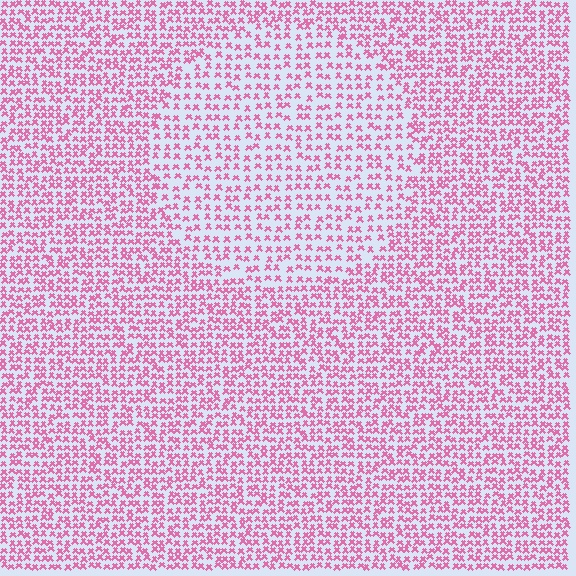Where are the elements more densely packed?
The elements are more densely packed outside the circle boundary.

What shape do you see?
I see a circle.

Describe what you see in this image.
The image contains small pink elements arranged at two different densities. A circle-shaped region is visible where the elements are less densely packed than the surrounding area.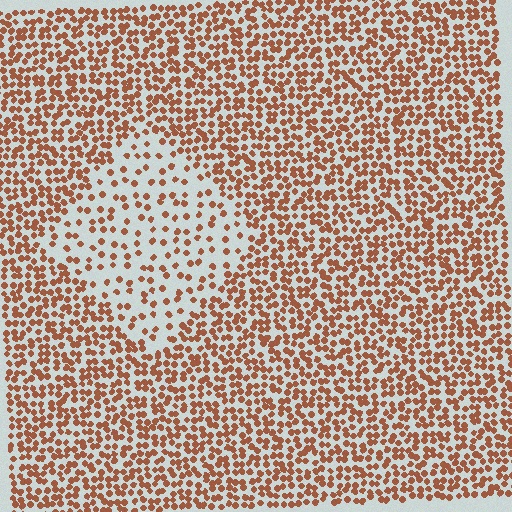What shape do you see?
I see a diamond.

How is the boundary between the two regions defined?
The boundary is defined by a change in element density (approximately 2.4x ratio). All elements are the same color, size, and shape.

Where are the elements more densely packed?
The elements are more densely packed outside the diamond boundary.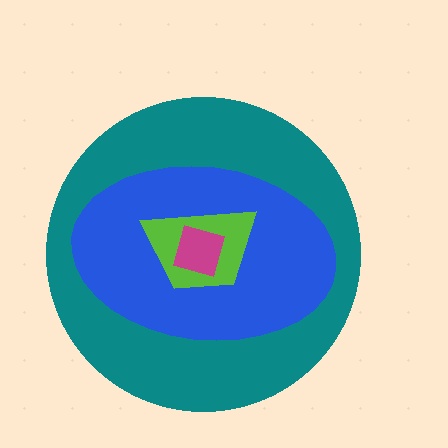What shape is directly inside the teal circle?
The blue ellipse.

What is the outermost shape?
The teal circle.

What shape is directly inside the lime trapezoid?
The magenta square.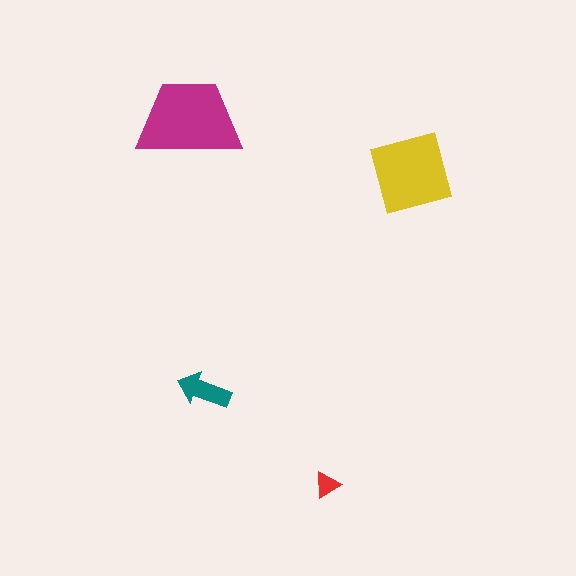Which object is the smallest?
The red triangle.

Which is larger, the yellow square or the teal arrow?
The yellow square.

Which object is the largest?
The magenta trapezoid.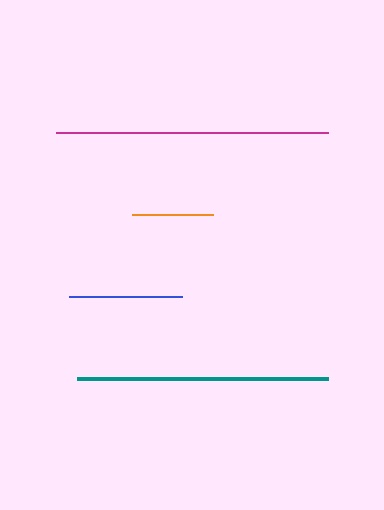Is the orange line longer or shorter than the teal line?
The teal line is longer than the orange line.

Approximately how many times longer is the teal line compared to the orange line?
The teal line is approximately 3.1 times the length of the orange line.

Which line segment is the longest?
The magenta line is the longest at approximately 272 pixels.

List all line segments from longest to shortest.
From longest to shortest: magenta, teal, blue, orange.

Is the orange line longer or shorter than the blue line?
The blue line is longer than the orange line.